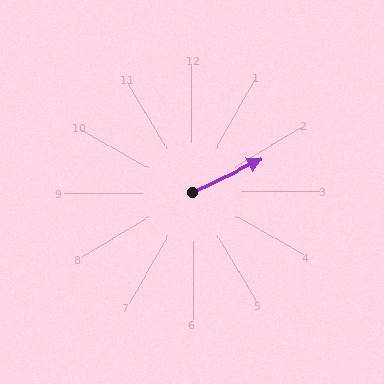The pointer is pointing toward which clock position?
Roughly 2 o'clock.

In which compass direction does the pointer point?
Northeast.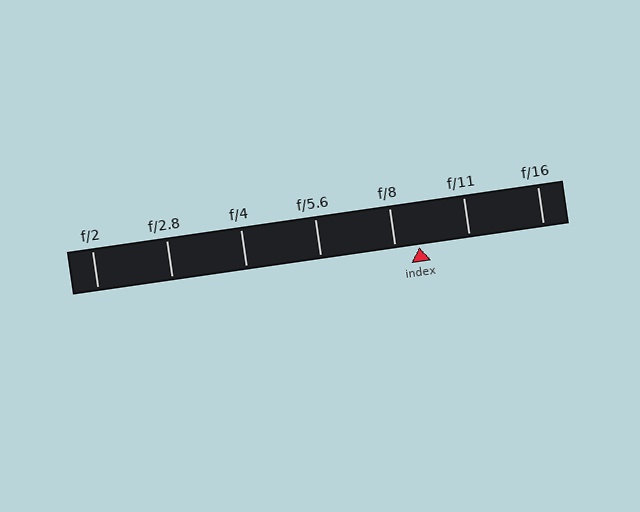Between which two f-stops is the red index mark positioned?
The index mark is between f/8 and f/11.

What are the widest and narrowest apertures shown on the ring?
The widest aperture shown is f/2 and the narrowest is f/16.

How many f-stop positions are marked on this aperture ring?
There are 7 f-stop positions marked.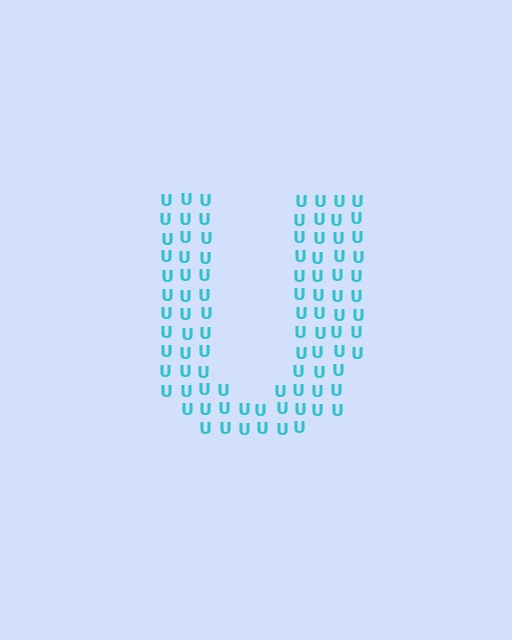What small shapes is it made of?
It is made of small letter U's.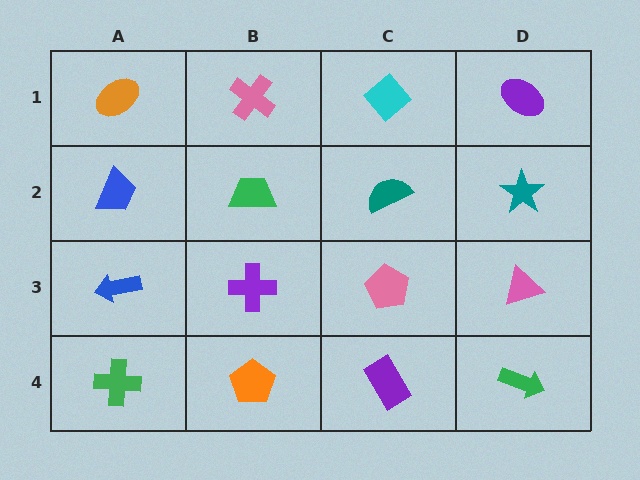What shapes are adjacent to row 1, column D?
A teal star (row 2, column D), a cyan diamond (row 1, column C).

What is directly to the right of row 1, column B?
A cyan diamond.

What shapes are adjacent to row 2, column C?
A cyan diamond (row 1, column C), a pink pentagon (row 3, column C), a green trapezoid (row 2, column B), a teal star (row 2, column D).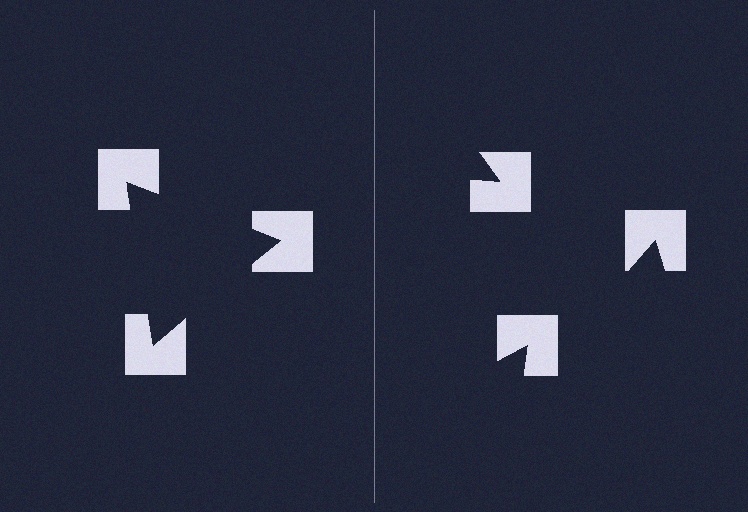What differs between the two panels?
The notched squares are positioned identically on both sides; only the wedge orientations differ. On the left they align to a triangle; on the right they are misaligned.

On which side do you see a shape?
An illusory triangle appears on the left side. On the right side the wedge cuts are rotated, so no coherent shape forms.